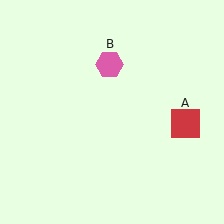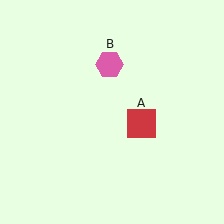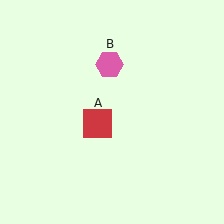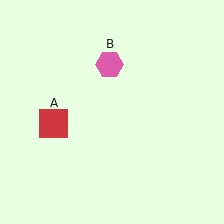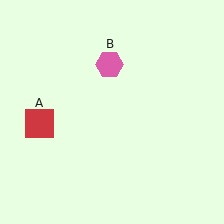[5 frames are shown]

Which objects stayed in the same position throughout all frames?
Pink hexagon (object B) remained stationary.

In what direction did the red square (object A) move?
The red square (object A) moved left.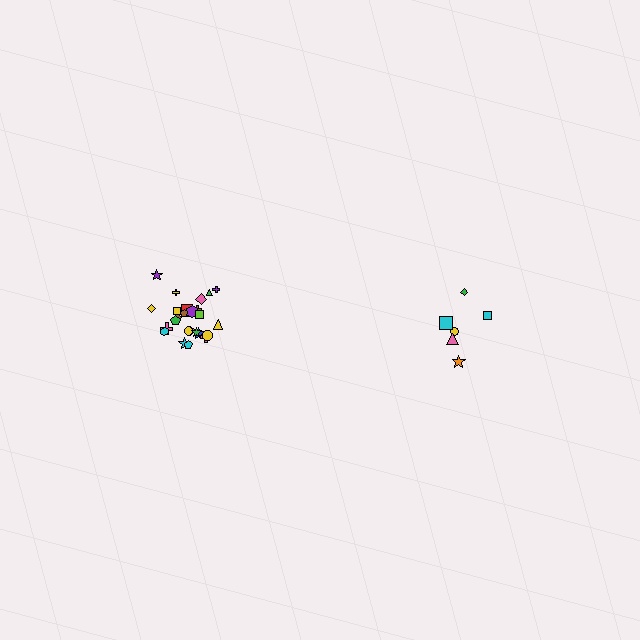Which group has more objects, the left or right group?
The left group.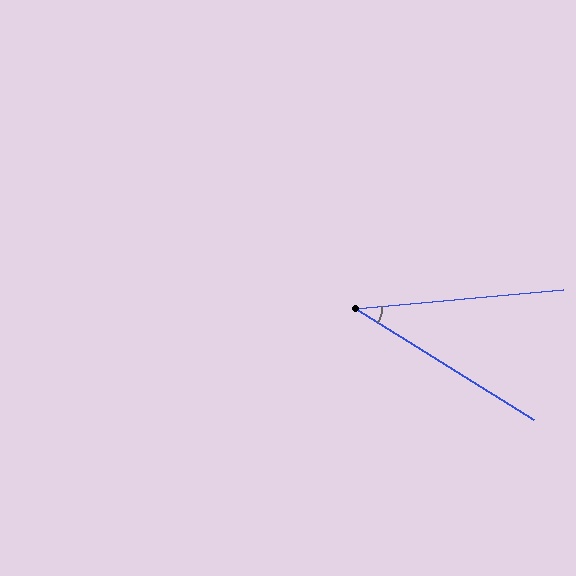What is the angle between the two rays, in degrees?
Approximately 37 degrees.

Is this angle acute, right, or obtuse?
It is acute.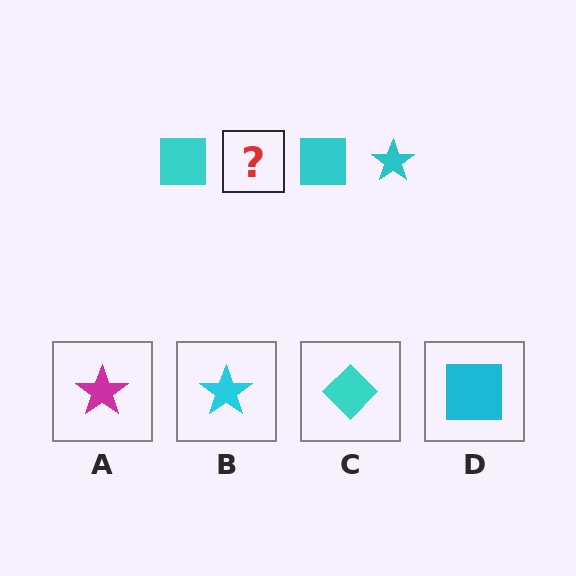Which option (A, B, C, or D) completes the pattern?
B.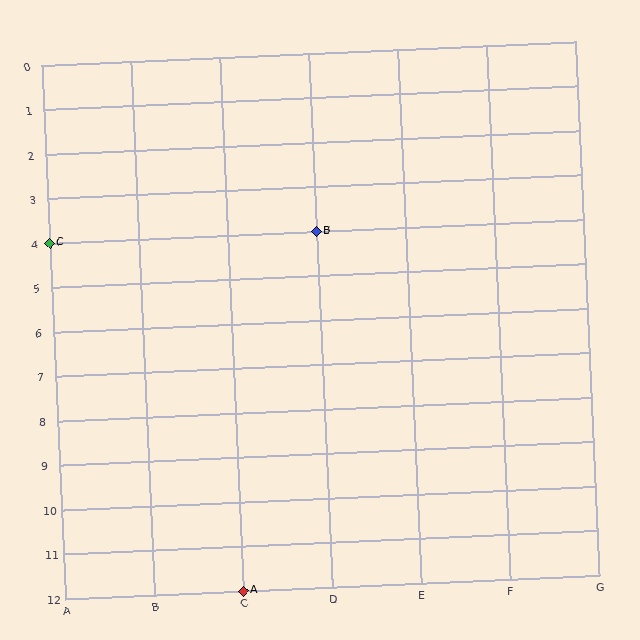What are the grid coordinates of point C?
Point C is at grid coordinates (A, 4).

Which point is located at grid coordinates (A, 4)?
Point C is at (A, 4).